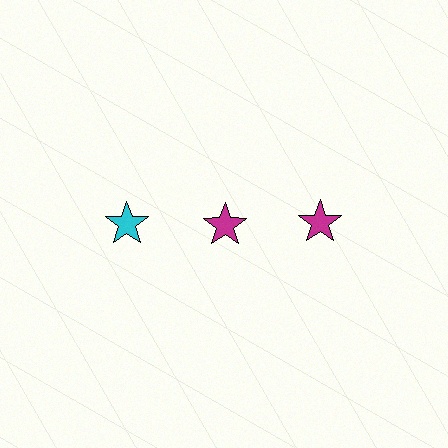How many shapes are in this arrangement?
There are 3 shapes arranged in a grid pattern.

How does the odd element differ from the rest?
It has a different color: cyan instead of magenta.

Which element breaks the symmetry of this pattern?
The cyan star in the top row, leftmost column breaks the symmetry. All other shapes are magenta stars.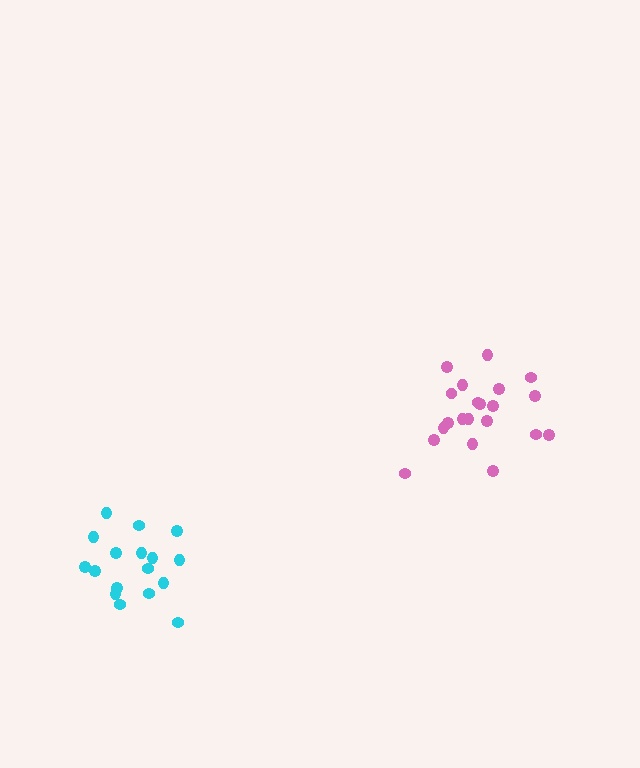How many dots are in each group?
Group 1: 17 dots, Group 2: 21 dots (38 total).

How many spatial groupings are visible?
There are 2 spatial groupings.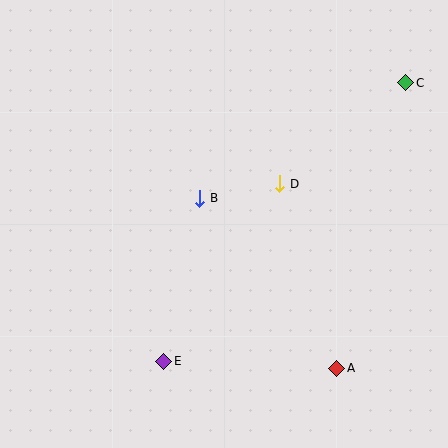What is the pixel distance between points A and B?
The distance between A and B is 218 pixels.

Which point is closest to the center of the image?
Point B at (200, 198) is closest to the center.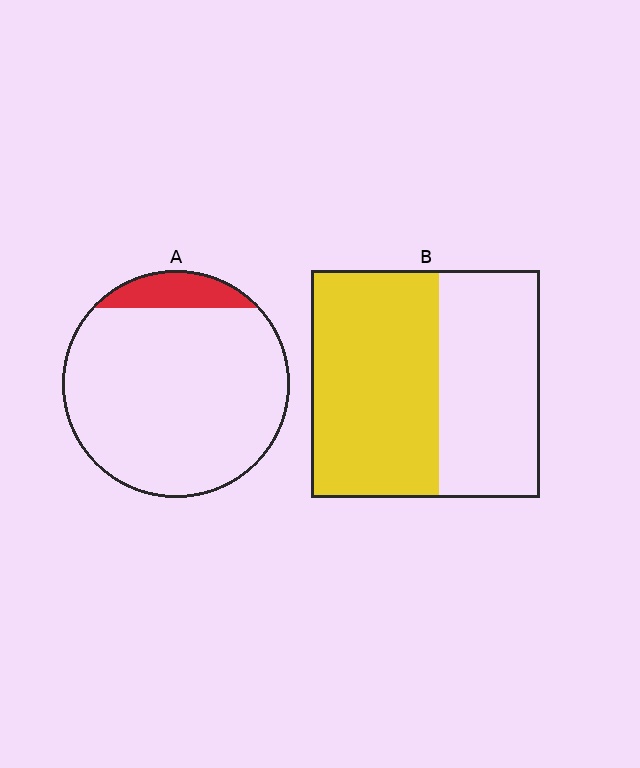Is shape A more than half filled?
No.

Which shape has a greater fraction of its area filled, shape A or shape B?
Shape B.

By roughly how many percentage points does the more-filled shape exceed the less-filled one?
By roughly 45 percentage points (B over A).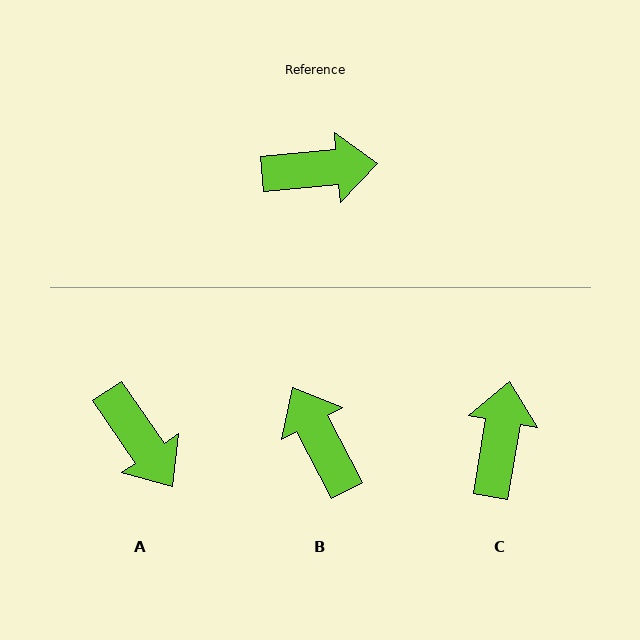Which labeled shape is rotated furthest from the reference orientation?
B, about 113 degrees away.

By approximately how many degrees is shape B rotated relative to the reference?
Approximately 113 degrees counter-clockwise.